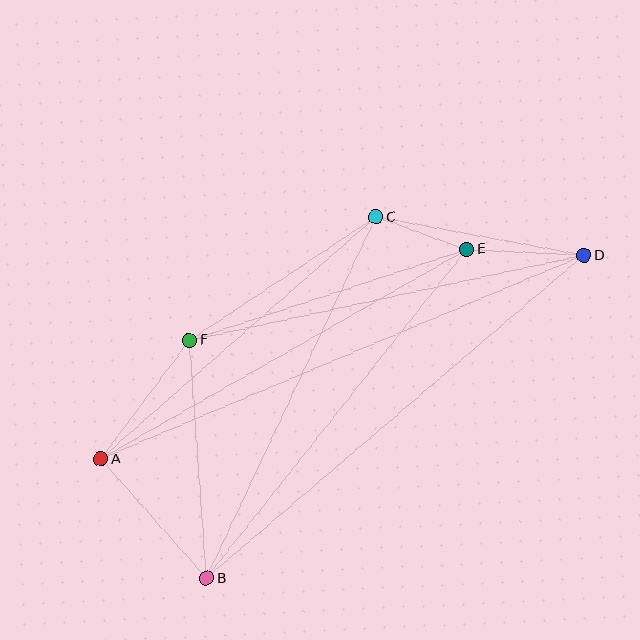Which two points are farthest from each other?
Points A and D are farthest from each other.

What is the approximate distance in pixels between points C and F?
The distance between C and F is approximately 224 pixels.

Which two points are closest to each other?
Points C and E are closest to each other.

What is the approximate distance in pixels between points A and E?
The distance between A and E is approximately 421 pixels.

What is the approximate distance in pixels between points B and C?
The distance between B and C is approximately 399 pixels.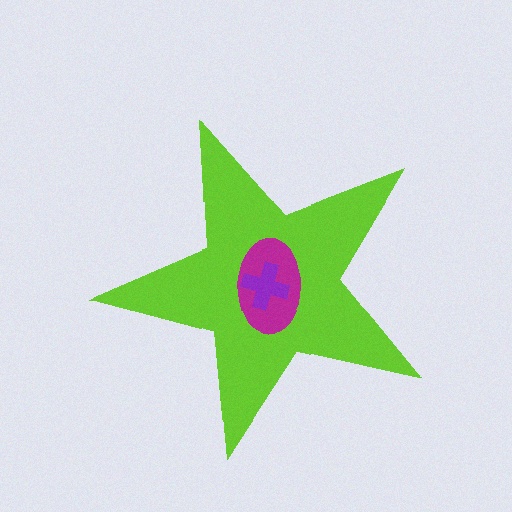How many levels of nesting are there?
3.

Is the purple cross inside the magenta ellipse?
Yes.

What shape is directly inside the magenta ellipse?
The purple cross.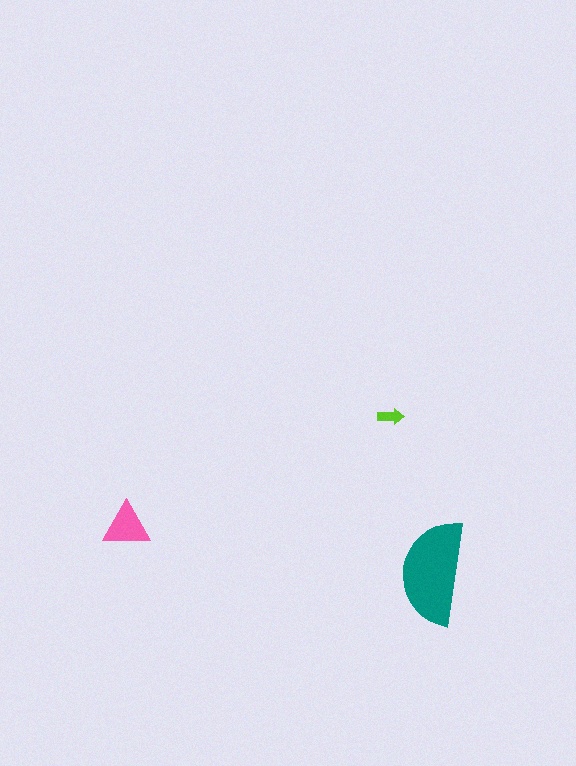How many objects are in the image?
There are 3 objects in the image.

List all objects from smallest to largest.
The lime arrow, the pink triangle, the teal semicircle.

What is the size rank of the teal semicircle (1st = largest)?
1st.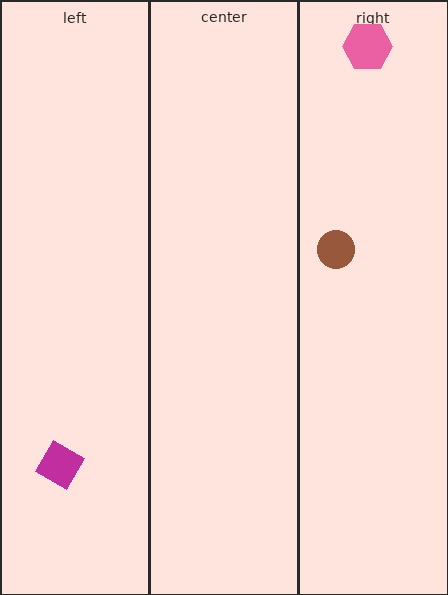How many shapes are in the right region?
2.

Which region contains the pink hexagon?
The right region.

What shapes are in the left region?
The magenta square.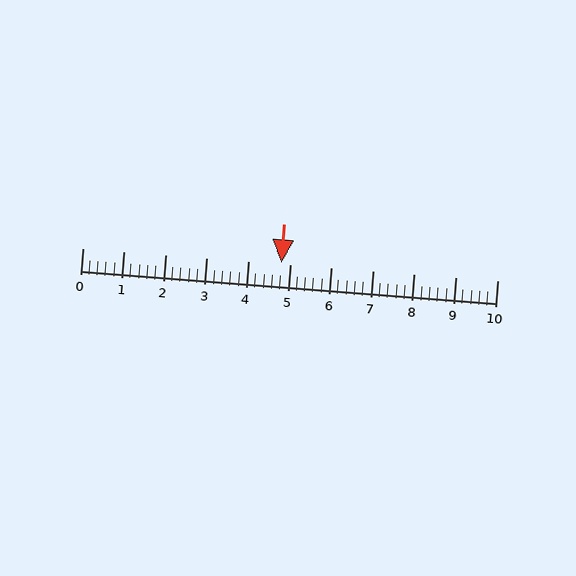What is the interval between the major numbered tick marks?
The major tick marks are spaced 1 units apart.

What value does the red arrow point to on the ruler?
The red arrow points to approximately 4.8.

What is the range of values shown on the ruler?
The ruler shows values from 0 to 10.